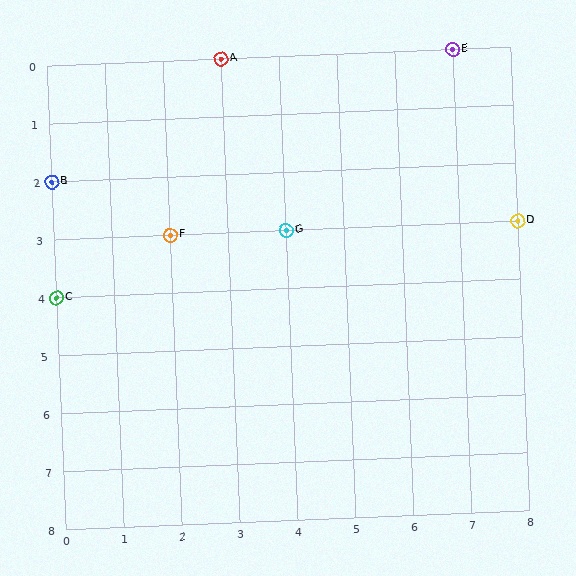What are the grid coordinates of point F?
Point F is at grid coordinates (2, 3).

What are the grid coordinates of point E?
Point E is at grid coordinates (7, 0).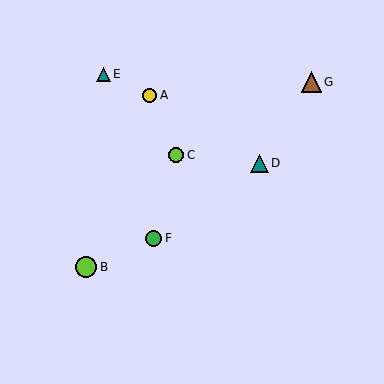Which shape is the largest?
The lime circle (labeled B) is the largest.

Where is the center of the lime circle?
The center of the lime circle is at (176, 155).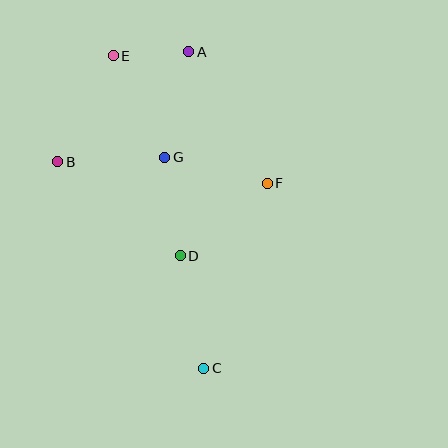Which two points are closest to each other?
Points A and E are closest to each other.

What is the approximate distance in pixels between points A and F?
The distance between A and F is approximately 153 pixels.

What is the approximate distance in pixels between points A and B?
The distance between A and B is approximately 171 pixels.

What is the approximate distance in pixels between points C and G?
The distance between C and G is approximately 215 pixels.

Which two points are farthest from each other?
Points C and E are farthest from each other.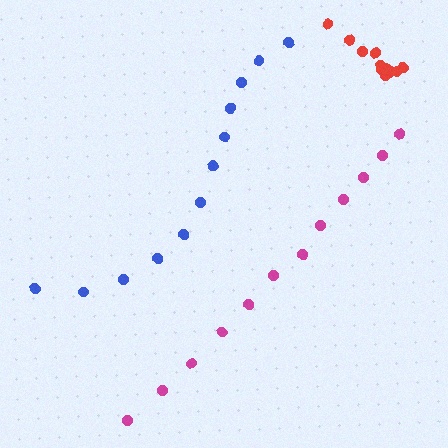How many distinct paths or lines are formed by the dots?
There are 3 distinct paths.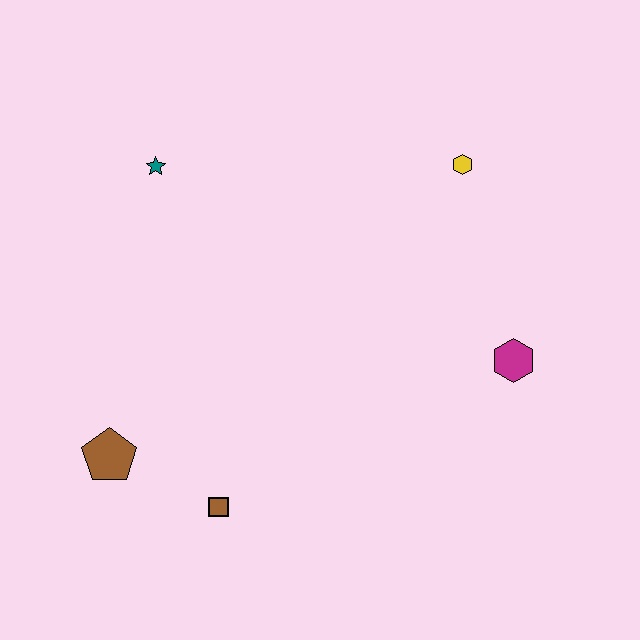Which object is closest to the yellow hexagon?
The magenta hexagon is closest to the yellow hexagon.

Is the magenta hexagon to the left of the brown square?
No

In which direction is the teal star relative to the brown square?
The teal star is above the brown square.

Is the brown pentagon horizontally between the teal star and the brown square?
No